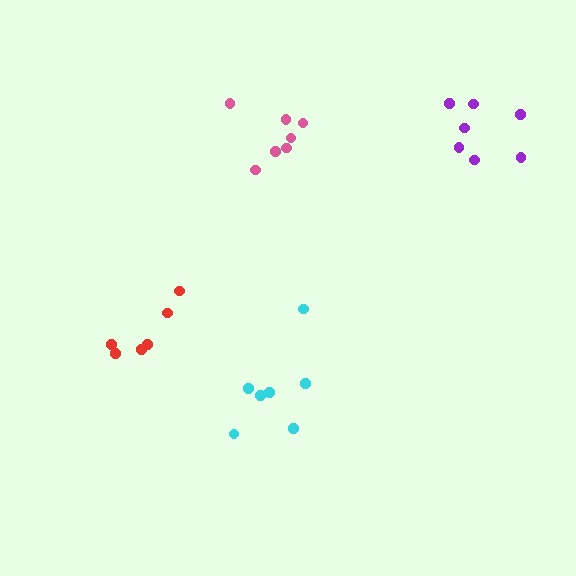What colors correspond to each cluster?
The clusters are colored: pink, purple, cyan, red.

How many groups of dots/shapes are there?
There are 4 groups.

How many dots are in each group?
Group 1: 7 dots, Group 2: 7 dots, Group 3: 7 dots, Group 4: 6 dots (27 total).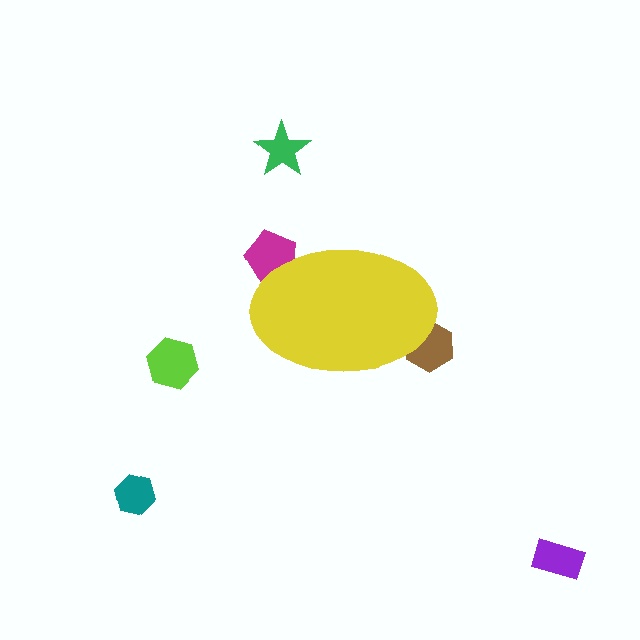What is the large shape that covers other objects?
A yellow ellipse.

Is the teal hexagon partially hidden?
No, the teal hexagon is fully visible.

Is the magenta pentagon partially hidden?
Yes, the magenta pentagon is partially hidden behind the yellow ellipse.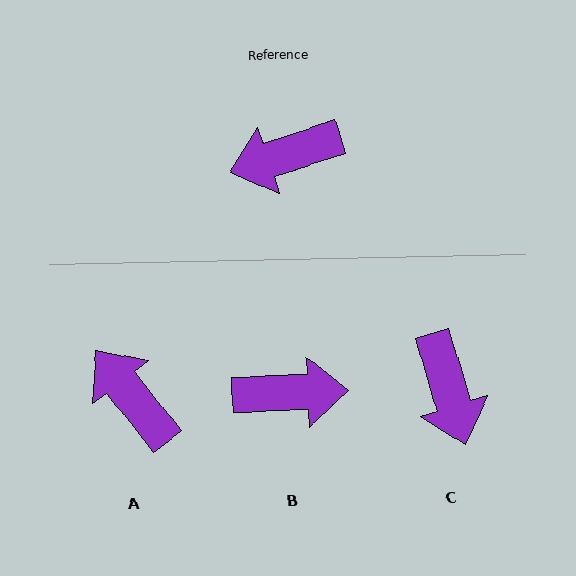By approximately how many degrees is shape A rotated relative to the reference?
Approximately 71 degrees clockwise.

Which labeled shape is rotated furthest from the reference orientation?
B, about 164 degrees away.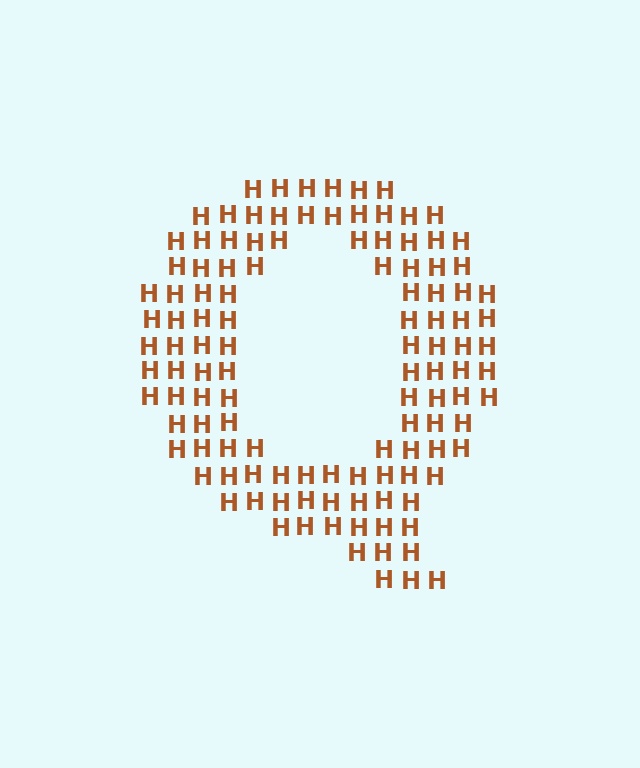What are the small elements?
The small elements are letter H's.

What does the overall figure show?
The overall figure shows the letter Q.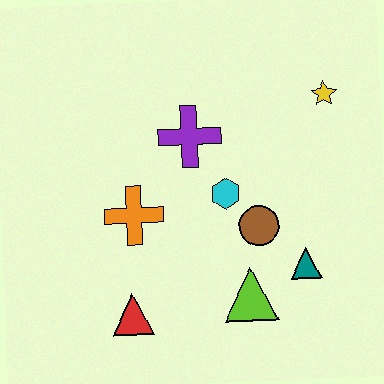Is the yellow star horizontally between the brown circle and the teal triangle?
No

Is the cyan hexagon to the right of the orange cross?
Yes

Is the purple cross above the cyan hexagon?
Yes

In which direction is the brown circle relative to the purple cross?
The brown circle is below the purple cross.